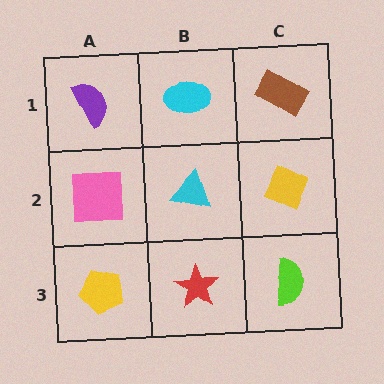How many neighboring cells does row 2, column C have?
3.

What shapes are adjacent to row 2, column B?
A cyan ellipse (row 1, column B), a red star (row 3, column B), a pink square (row 2, column A), a yellow diamond (row 2, column C).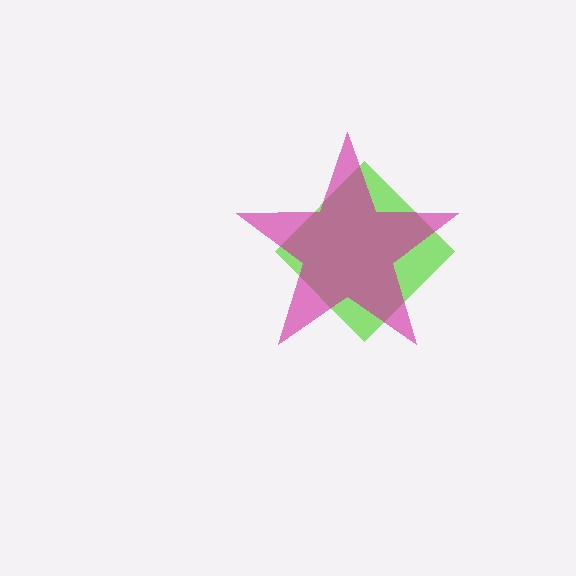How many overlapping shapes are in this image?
There are 2 overlapping shapes in the image.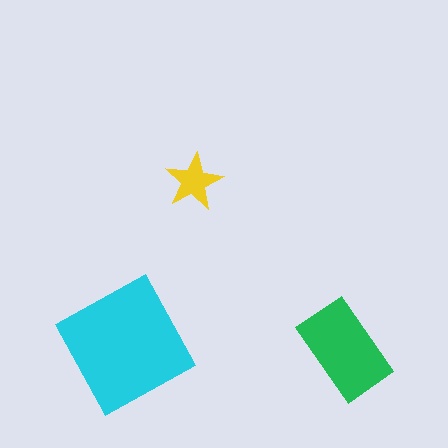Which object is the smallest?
The yellow star.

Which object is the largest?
The cyan square.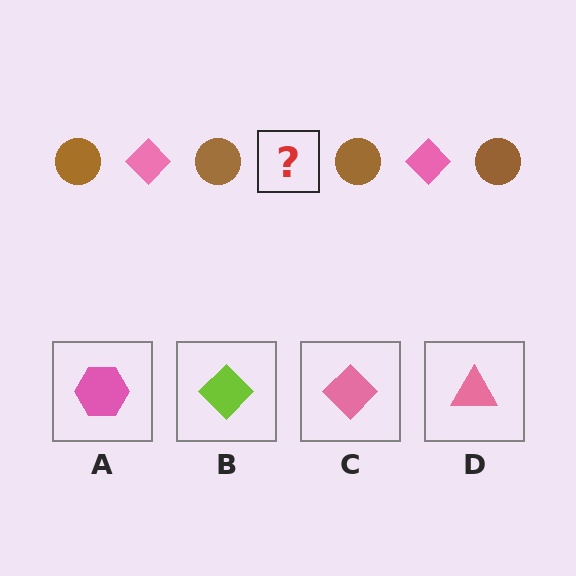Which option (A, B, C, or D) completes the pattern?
C.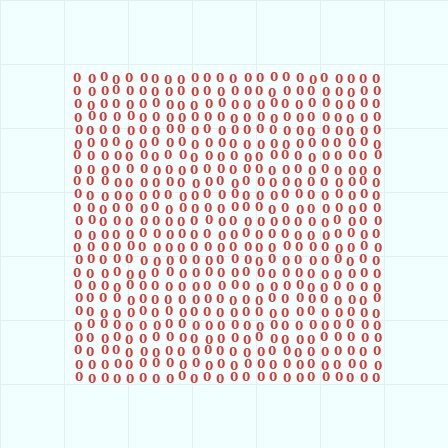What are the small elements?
The small elements are digit 0's.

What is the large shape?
The large shape is a square.